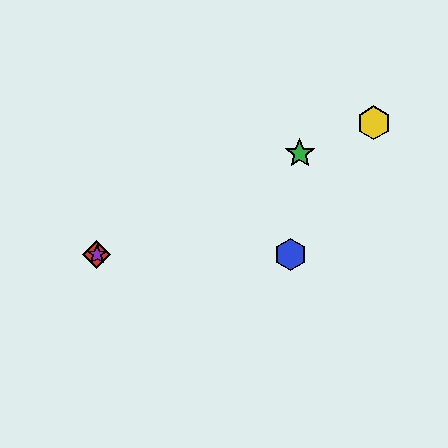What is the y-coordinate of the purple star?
The purple star is at y≈254.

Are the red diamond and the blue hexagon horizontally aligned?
Yes, both are at y≈254.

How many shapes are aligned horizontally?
3 shapes (the red diamond, the blue hexagon, the purple star) are aligned horizontally.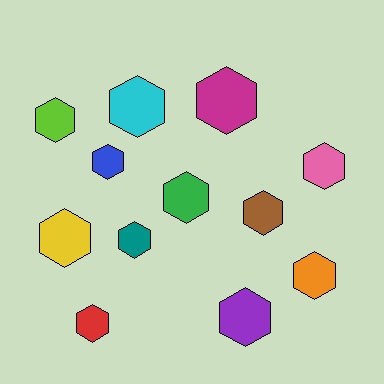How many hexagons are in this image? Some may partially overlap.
There are 12 hexagons.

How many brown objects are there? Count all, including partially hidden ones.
There is 1 brown object.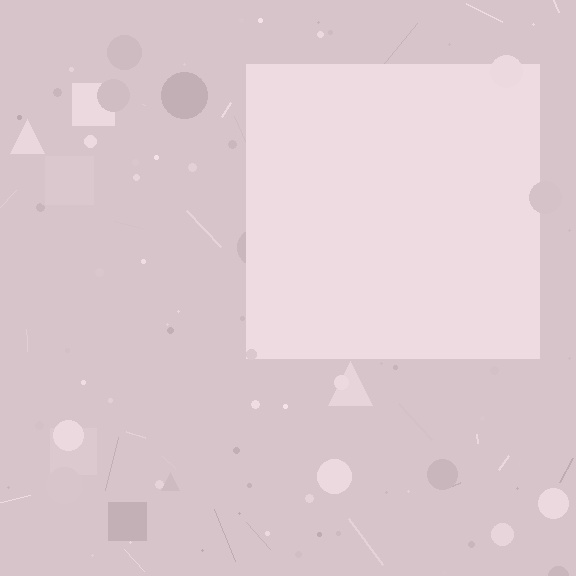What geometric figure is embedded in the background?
A square is embedded in the background.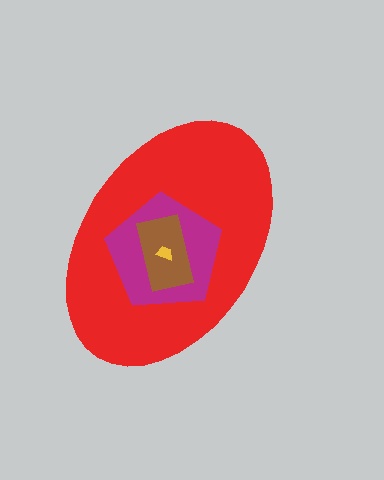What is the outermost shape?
The red ellipse.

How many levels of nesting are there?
4.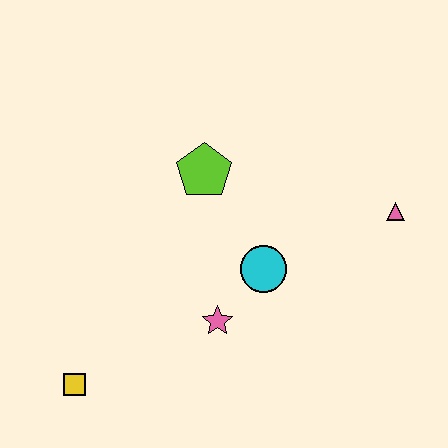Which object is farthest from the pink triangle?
The yellow square is farthest from the pink triangle.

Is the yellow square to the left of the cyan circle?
Yes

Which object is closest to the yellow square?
The pink star is closest to the yellow square.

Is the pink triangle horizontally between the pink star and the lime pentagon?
No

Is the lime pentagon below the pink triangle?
No